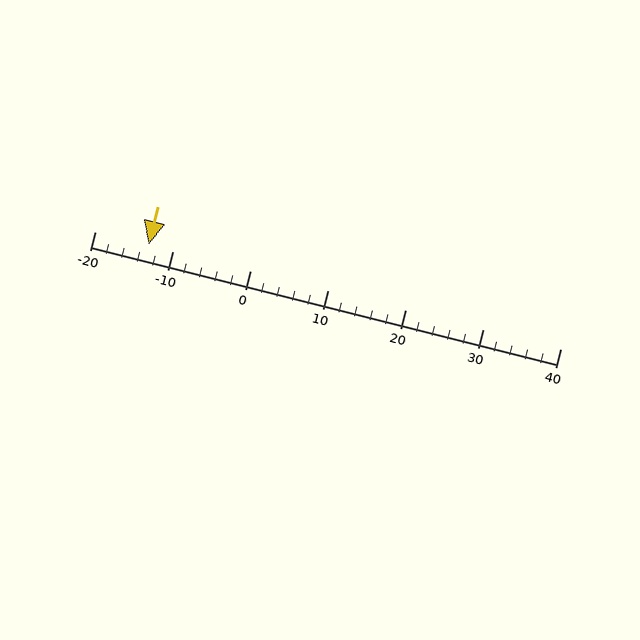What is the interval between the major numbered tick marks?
The major tick marks are spaced 10 units apart.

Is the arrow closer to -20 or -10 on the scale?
The arrow is closer to -10.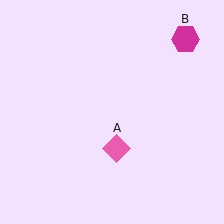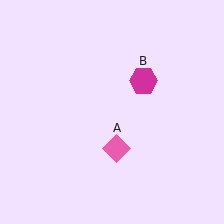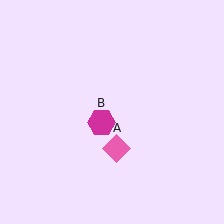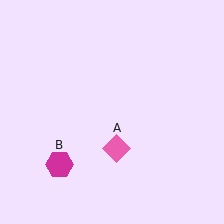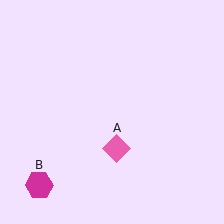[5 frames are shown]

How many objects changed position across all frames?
1 object changed position: magenta hexagon (object B).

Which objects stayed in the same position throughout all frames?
Pink diamond (object A) remained stationary.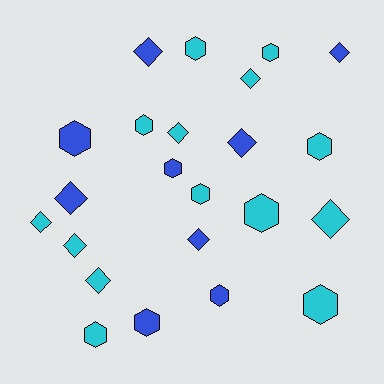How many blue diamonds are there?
There are 5 blue diamonds.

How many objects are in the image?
There are 23 objects.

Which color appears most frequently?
Cyan, with 14 objects.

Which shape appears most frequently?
Hexagon, with 12 objects.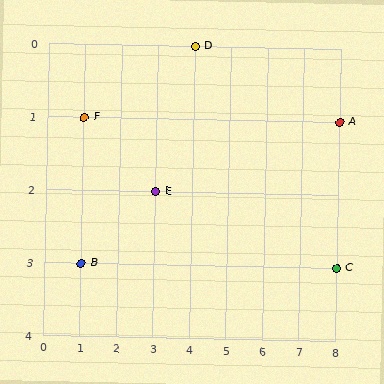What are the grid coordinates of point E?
Point E is at grid coordinates (3, 2).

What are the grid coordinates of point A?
Point A is at grid coordinates (8, 1).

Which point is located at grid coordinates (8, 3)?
Point C is at (8, 3).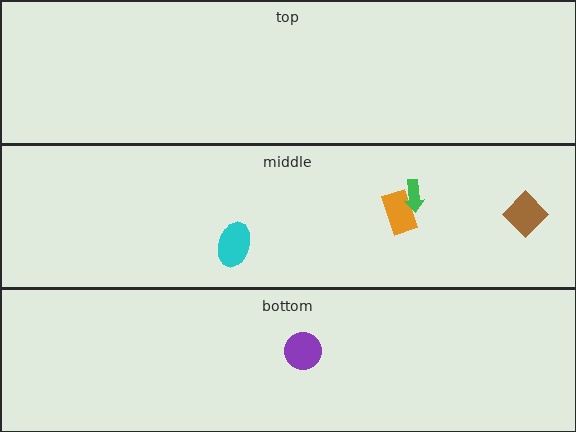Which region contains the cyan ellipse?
The middle region.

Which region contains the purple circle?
The bottom region.